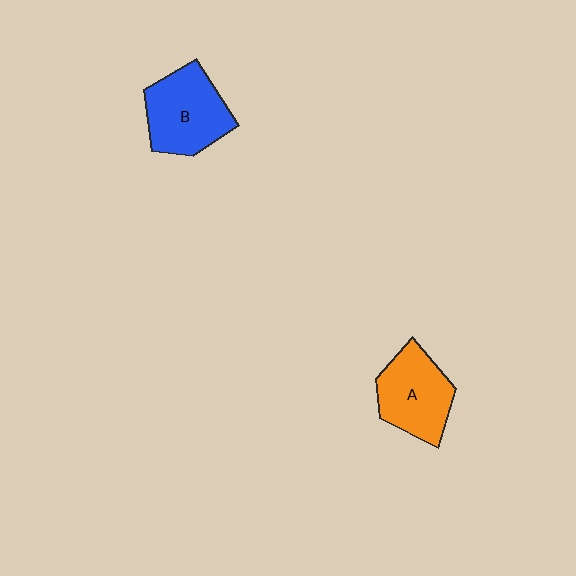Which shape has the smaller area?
Shape A (orange).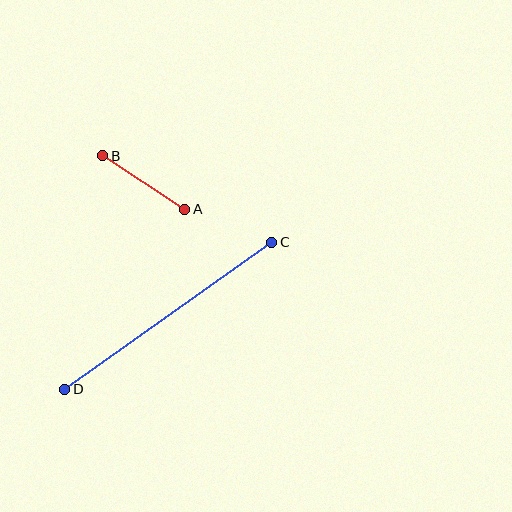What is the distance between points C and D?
The distance is approximately 254 pixels.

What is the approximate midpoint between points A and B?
The midpoint is at approximately (144, 183) pixels.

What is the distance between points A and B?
The distance is approximately 98 pixels.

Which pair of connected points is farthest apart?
Points C and D are farthest apart.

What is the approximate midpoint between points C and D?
The midpoint is at approximately (168, 316) pixels.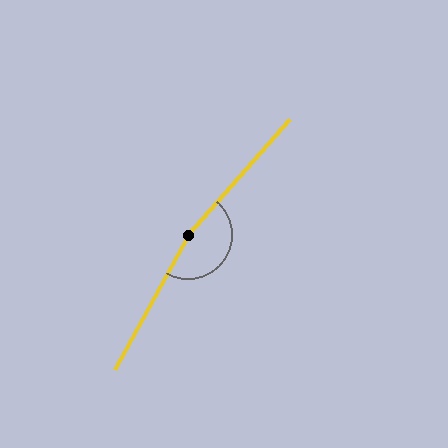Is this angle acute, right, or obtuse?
It is obtuse.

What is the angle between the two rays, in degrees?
Approximately 167 degrees.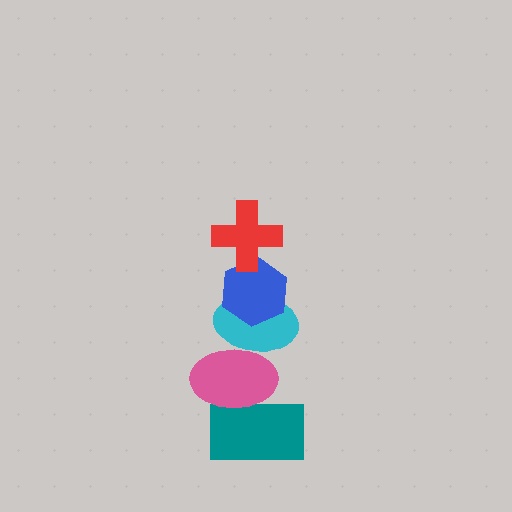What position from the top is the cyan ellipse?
The cyan ellipse is 3rd from the top.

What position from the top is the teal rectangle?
The teal rectangle is 5th from the top.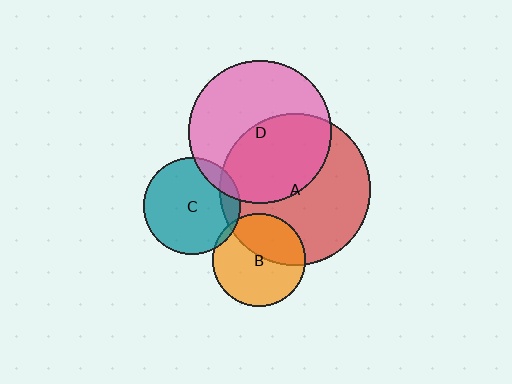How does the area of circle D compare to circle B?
Approximately 2.4 times.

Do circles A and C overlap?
Yes.